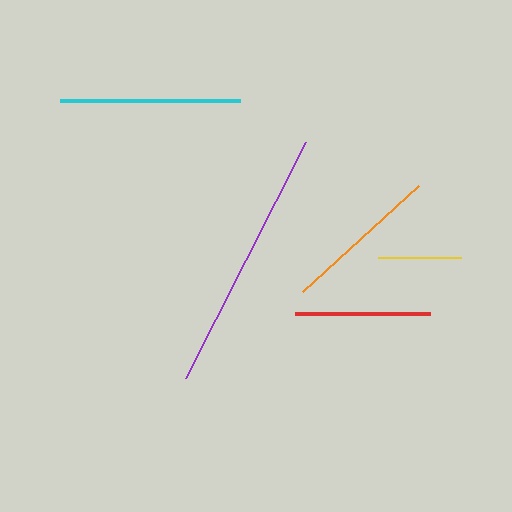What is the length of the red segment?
The red segment is approximately 135 pixels long.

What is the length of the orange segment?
The orange segment is approximately 157 pixels long.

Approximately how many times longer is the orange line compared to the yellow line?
The orange line is approximately 1.9 times the length of the yellow line.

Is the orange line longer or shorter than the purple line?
The purple line is longer than the orange line.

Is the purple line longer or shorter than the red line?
The purple line is longer than the red line.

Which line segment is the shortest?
The yellow line is the shortest at approximately 83 pixels.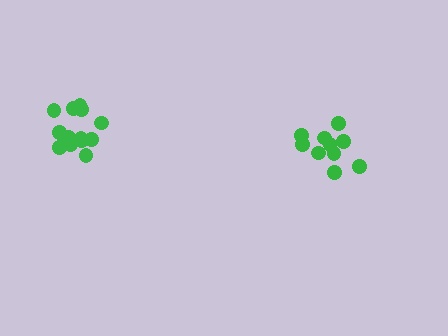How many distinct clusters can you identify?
There are 2 distinct clusters.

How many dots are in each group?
Group 1: 10 dots, Group 2: 13 dots (23 total).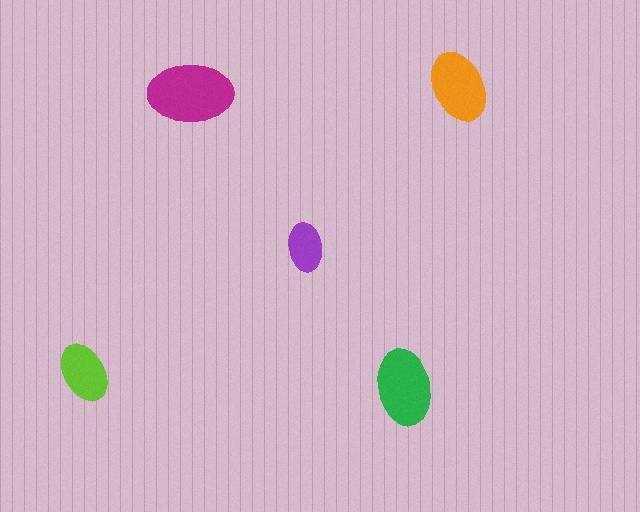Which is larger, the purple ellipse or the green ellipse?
The green one.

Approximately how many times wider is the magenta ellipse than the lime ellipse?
About 1.5 times wider.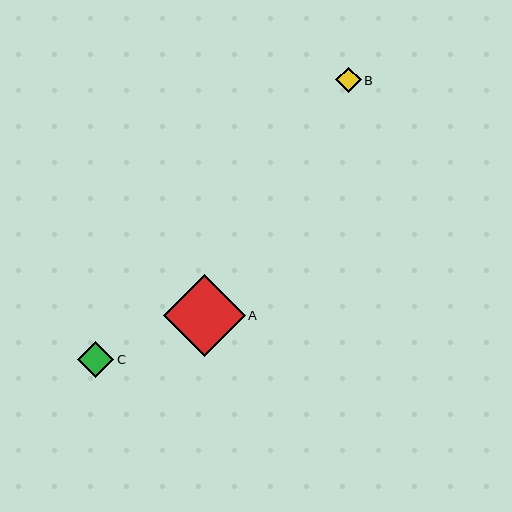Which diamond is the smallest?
Diamond B is the smallest with a size of approximately 25 pixels.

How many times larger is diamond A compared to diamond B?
Diamond A is approximately 3.2 times the size of diamond B.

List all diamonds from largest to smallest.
From largest to smallest: A, C, B.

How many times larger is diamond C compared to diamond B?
Diamond C is approximately 1.4 times the size of diamond B.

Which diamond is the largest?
Diamond A is the largest with a size of approximately 81 pixels.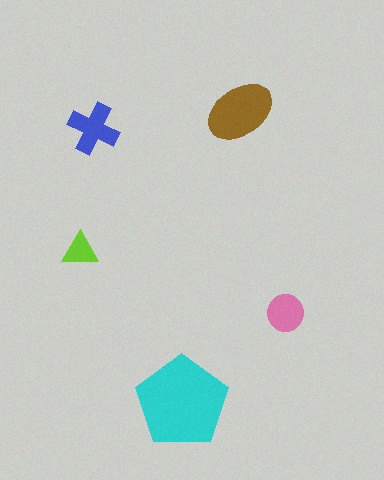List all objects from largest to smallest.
The cyan pentagon, the brown ellipse, the blue cross, the pink circle, the lime triangle.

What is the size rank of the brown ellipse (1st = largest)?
2nd.